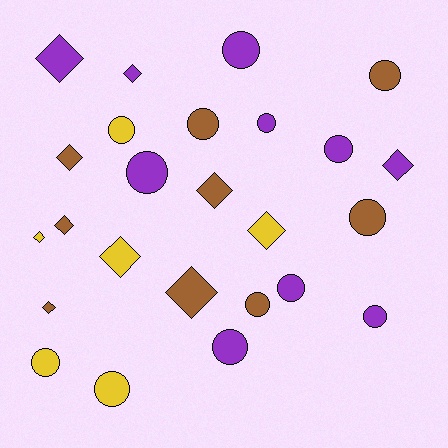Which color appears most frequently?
Purple, with 10 objects.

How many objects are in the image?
There are 25 objects.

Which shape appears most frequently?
Circle, with 14 objects.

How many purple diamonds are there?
There are 3 purple diamonds.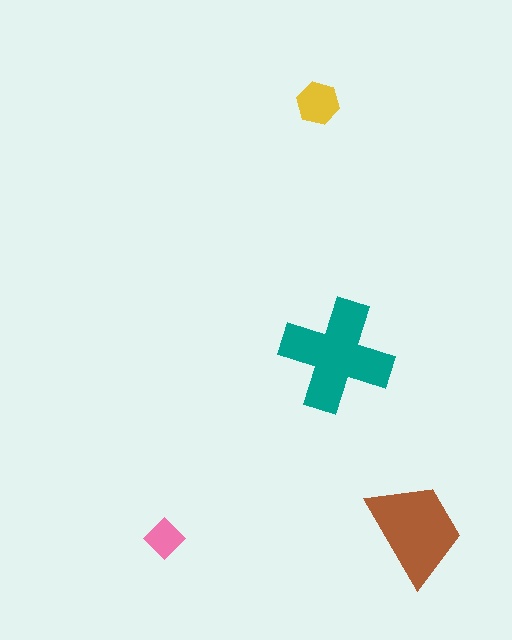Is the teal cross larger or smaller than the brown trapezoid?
Larger.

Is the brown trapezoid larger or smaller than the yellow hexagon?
Larger.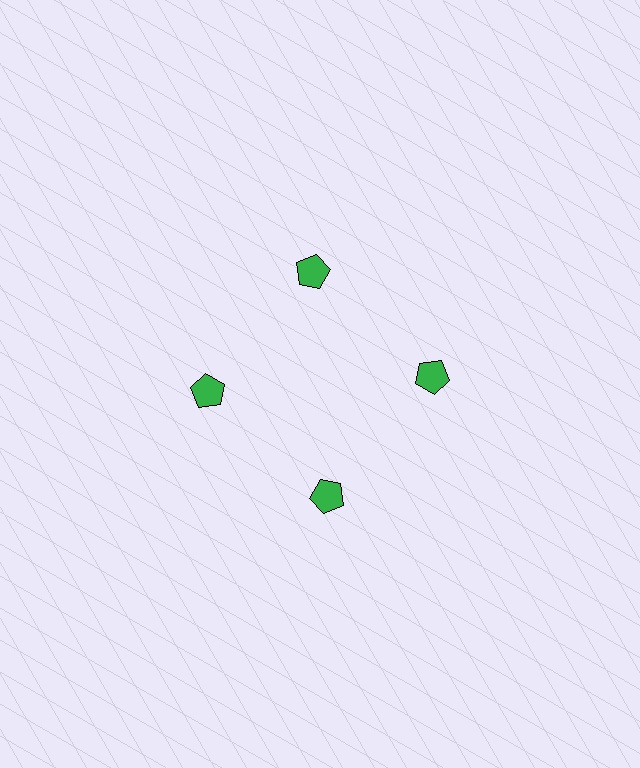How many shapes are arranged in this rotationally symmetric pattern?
There are 4 shapes, arranged in 4 groups of 1.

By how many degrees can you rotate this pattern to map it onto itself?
The pattern maps onto itself every 90 degrees of rotation.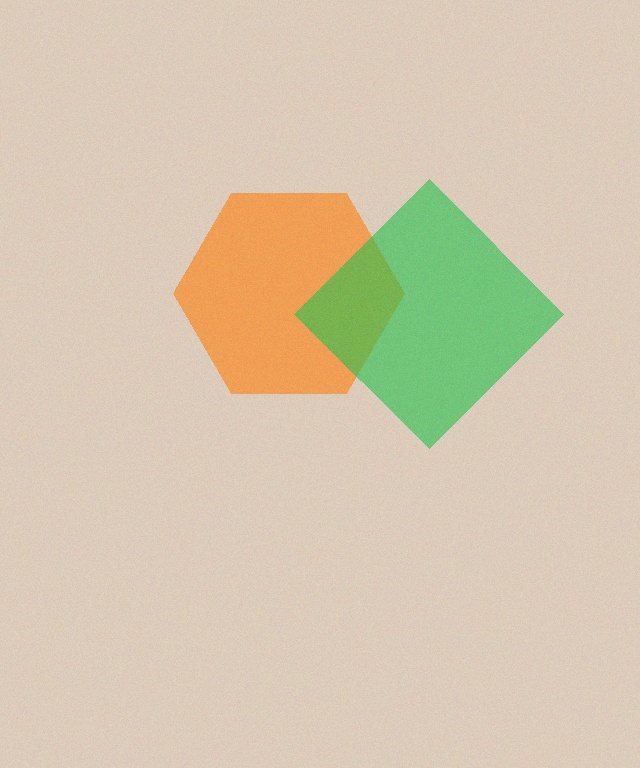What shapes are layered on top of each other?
The layered shapes are: an orange hexagon, a green diamond.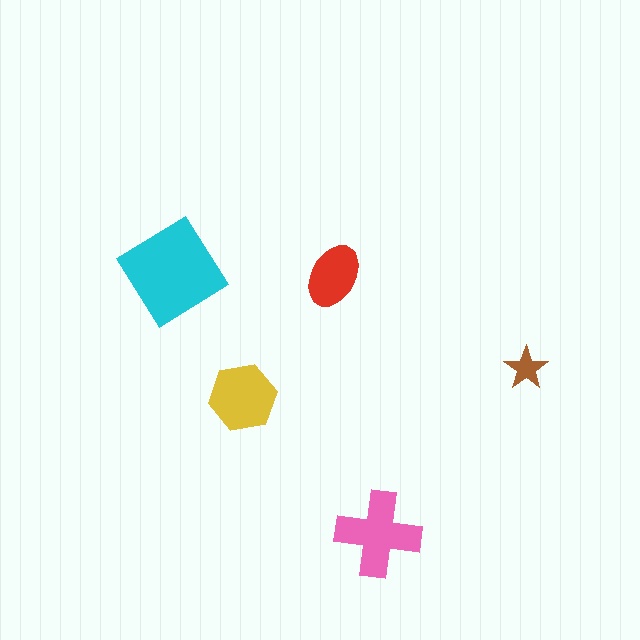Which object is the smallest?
The brown star.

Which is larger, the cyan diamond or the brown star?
The cyan diamond.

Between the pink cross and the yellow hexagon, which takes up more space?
The pink cross.